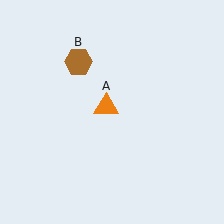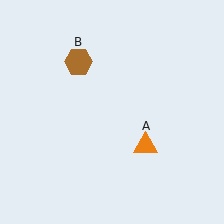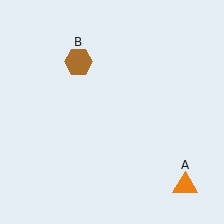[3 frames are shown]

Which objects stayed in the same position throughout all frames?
Brown hexagon (object B) remained stationary.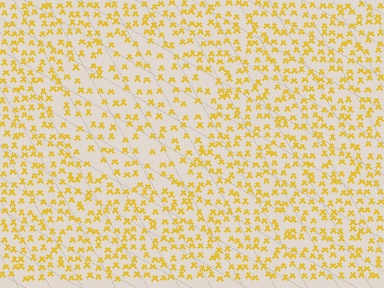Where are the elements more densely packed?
The elements are more densely packed outside the circle boundary.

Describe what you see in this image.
The image contains small yellow elements arranged at two different densities. A circle-shaped region is visible where the elements are less densely packed than the surrounding area.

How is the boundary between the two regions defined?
The boundary is defined by a change in element density (approximately 1.7x ratio). All elements are the same color, size, and shape.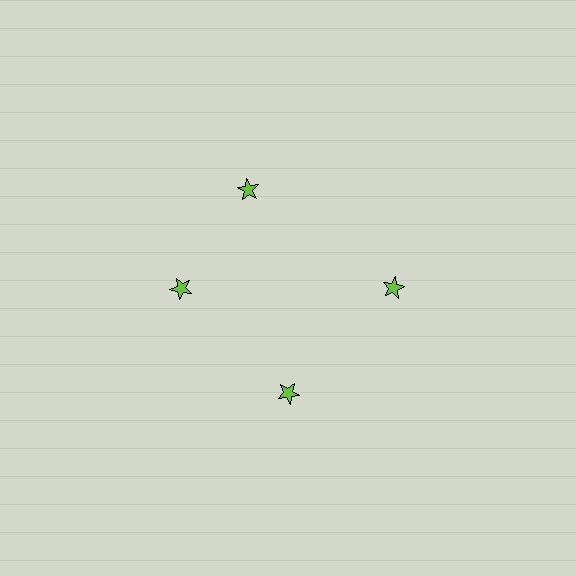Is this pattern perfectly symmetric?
No. The 4 lime stars are arranged in a ring, but one element near the 12 o'clock position is rotated out of alignment along the ring, breaking the 4-fold rotational symmetry.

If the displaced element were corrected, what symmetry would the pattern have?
It would have 4-fold rotational symmetry — the pattern would map onto itself every 90 degrees.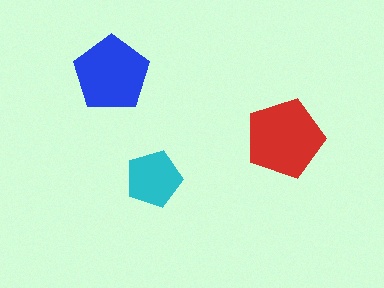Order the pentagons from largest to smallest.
the red one, the blue one, the cyan one.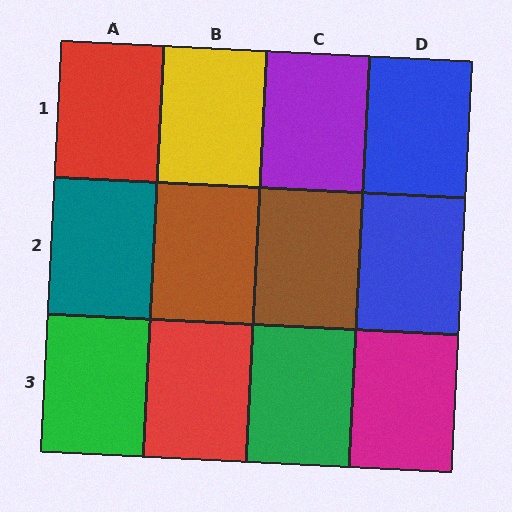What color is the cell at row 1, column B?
Yellow.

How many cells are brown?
2 cells are brown.